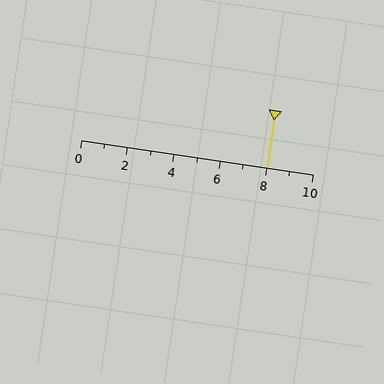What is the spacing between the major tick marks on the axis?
The major ticks are spaced 2 apart.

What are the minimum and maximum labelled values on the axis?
The axis runs from 0 to 10.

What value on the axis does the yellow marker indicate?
The marker indicates approximately 8.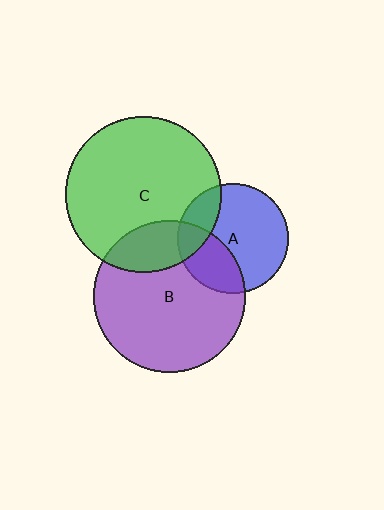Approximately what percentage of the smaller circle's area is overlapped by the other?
Approximately 20%.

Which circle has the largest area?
Circle C (green).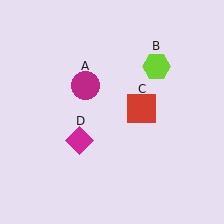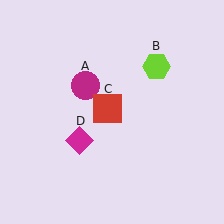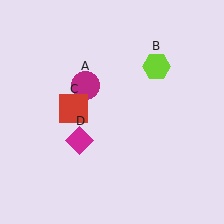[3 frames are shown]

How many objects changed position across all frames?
1 object changed position: red square (object C).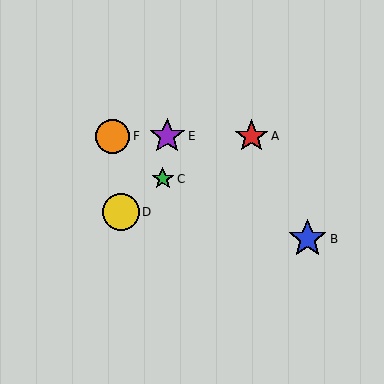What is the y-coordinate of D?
Object D is at y≈212.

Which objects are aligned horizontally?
Objects A, E, F are aligned horizontally.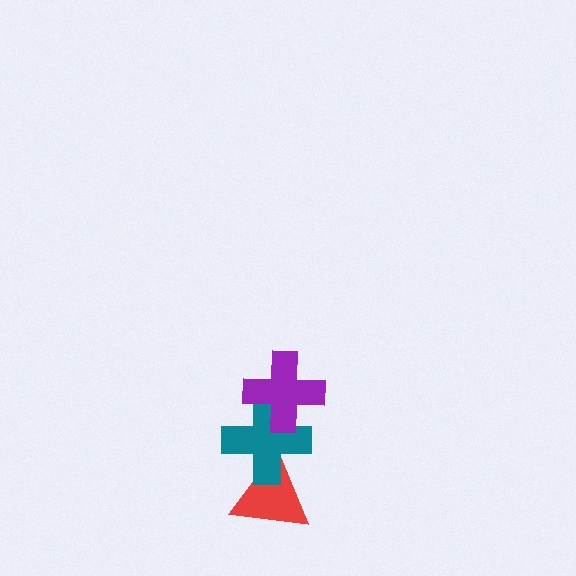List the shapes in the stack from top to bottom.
From top to bottom: the purple cross, the teal cross, the red triangle.